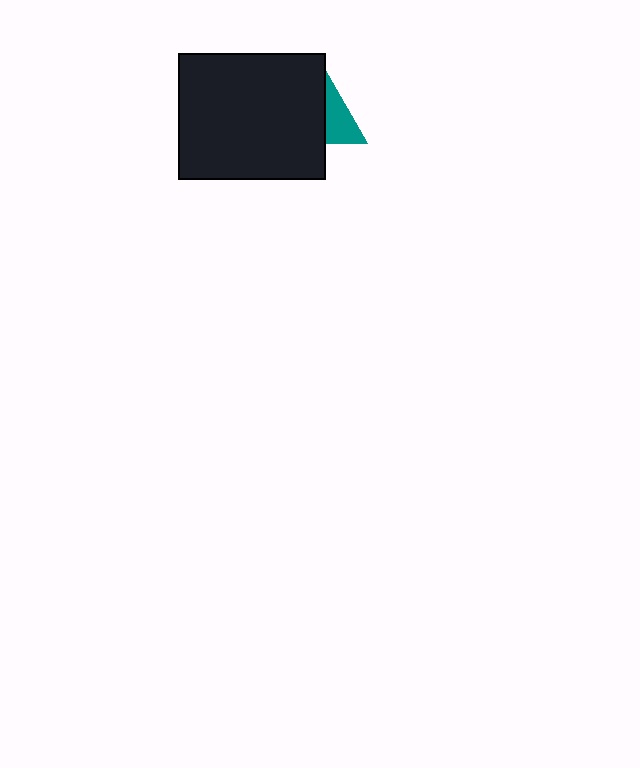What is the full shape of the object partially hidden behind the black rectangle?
The partially hidden object is a teal triangle.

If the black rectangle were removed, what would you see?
You would see the complete teal triangle.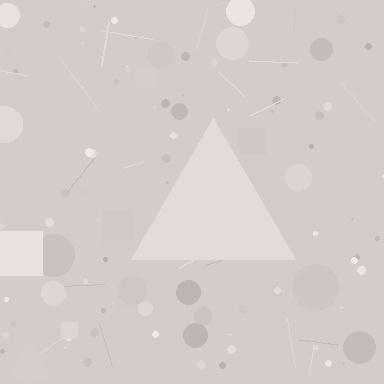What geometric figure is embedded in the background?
A triangle is embedded in the background.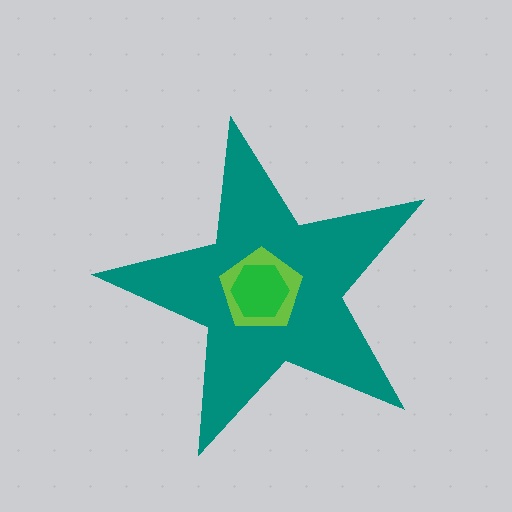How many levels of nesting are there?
3.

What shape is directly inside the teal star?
The lime pentagon.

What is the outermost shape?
The teal star.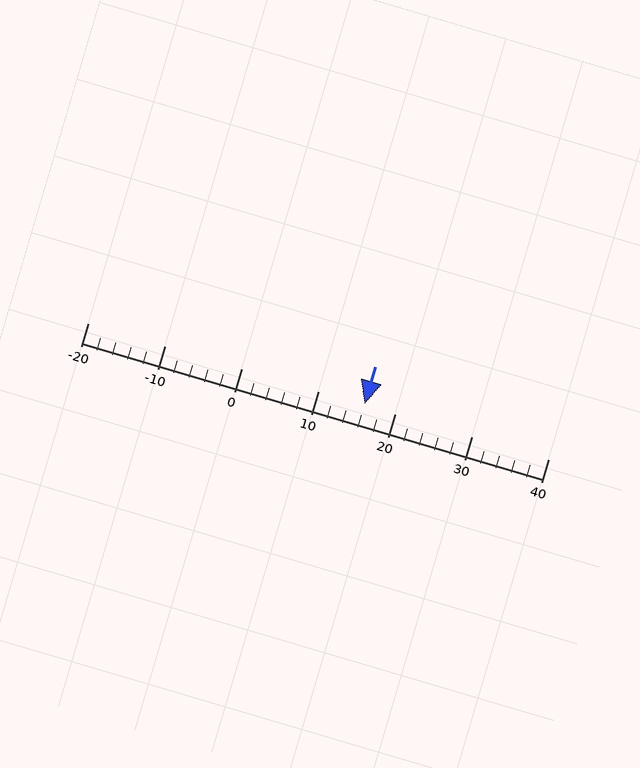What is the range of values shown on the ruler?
The ruler shows values from -20 to 40.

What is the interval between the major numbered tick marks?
The major tick marks are spaced 10 units apart.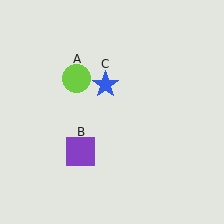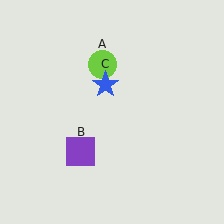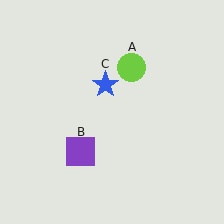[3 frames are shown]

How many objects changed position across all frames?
1 object changed position: lime circle (object A).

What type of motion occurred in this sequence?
The lime circle (object A) rotated clockwise around the center of the scene.